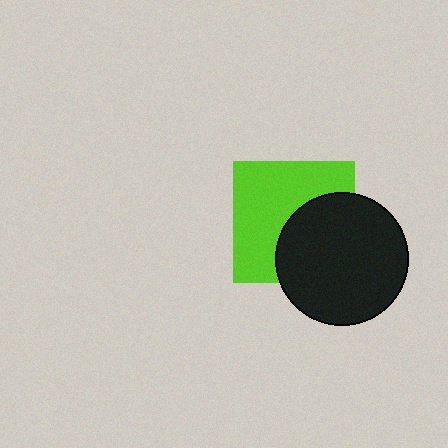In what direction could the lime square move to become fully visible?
The lime square could move toward the upper-left. That would shift it out from behind the black circle entirely.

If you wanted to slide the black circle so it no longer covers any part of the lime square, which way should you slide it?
Slide it toward the lower-right — that is the most direct way to separate the two shapes.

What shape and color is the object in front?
The object in front is a black circle.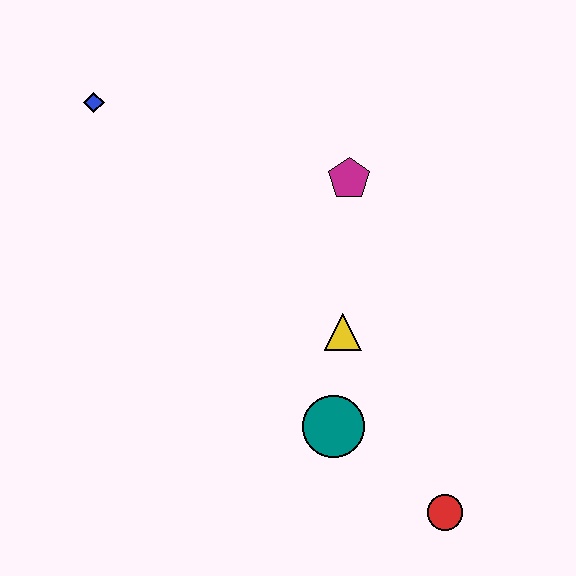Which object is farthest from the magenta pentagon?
The red circle is farthest from the magenta pentagon.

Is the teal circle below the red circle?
No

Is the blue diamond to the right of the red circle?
No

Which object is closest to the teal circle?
The yellow triangle is closest to the teal circle.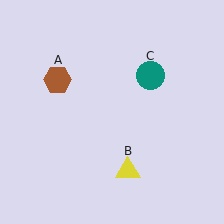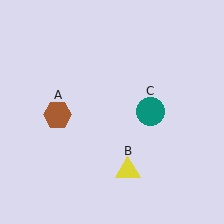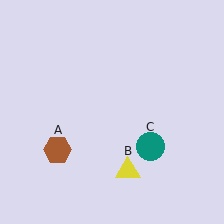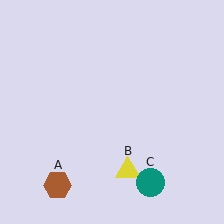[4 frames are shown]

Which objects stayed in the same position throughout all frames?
Yellow triangle (object B) remained stationary.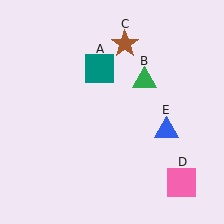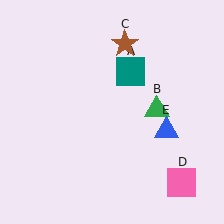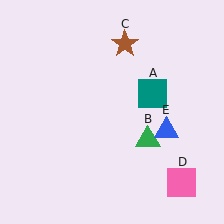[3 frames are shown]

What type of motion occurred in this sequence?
The teal square (object A), green triangle (object B) rotated clockwise around the center of the scene.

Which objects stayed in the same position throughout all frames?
Brown star (object C) and pink square (object D) and blue triangle (object E) remained stationary.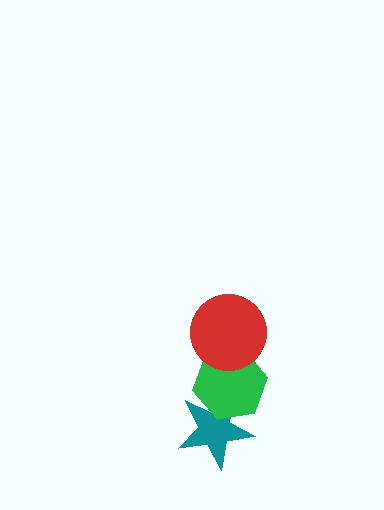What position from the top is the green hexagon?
The green hexagon is 2nd from the top.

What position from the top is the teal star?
The teal star is 3rd from the top.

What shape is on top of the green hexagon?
The red circle is on top of the green hexagon.